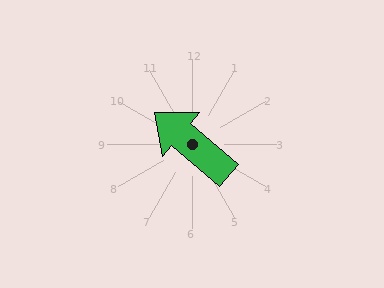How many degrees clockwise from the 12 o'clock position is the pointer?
Approximately 310 degrees.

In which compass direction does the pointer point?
Northwest.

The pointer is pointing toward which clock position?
Roughly 10 o'clock.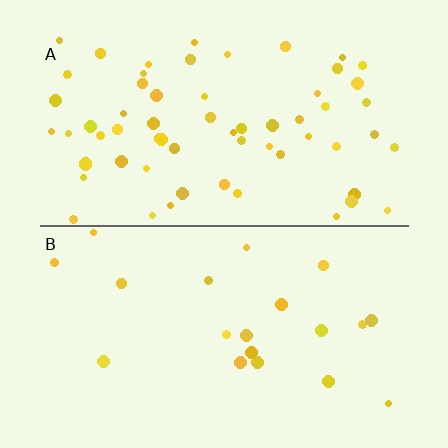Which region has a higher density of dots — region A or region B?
A (the top).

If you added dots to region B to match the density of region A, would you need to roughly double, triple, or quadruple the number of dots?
Approximately triple.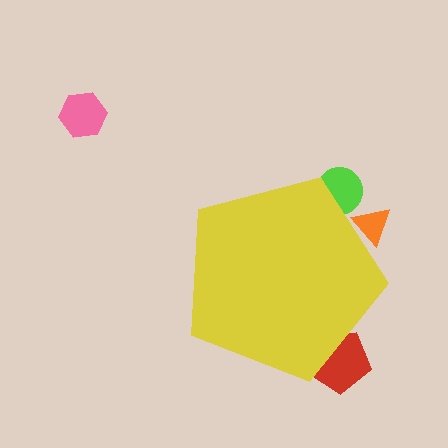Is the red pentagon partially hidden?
Yes, the red pentagon is partially hidden behind the yellow pentagon.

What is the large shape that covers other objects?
A yellow pentagon.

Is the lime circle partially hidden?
Yes, the lime circle is partially hidden behind the yellow pentagon.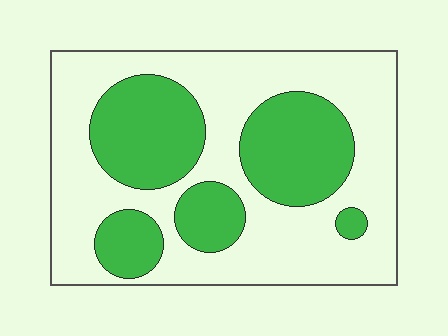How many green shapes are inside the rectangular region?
5.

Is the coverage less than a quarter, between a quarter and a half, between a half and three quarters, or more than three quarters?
Between a quarter and a half.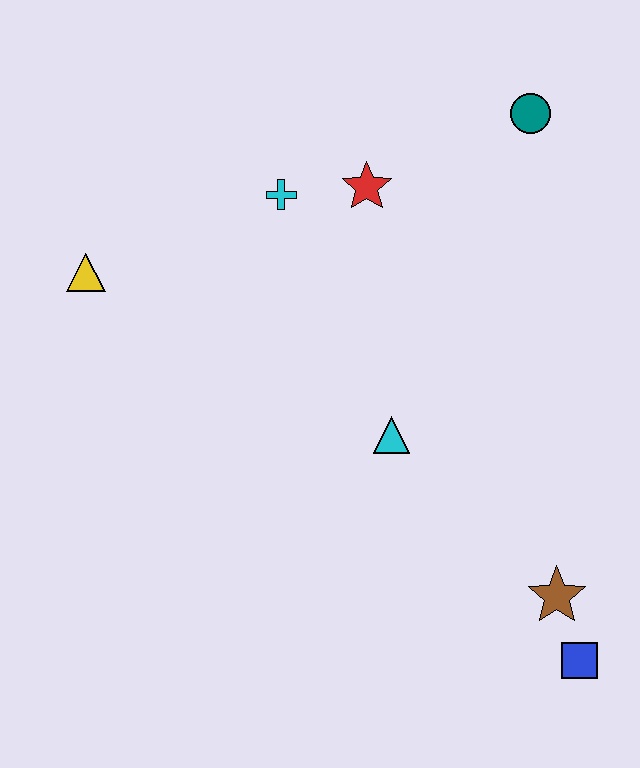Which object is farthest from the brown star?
The yellow triangle is farthest from the brown star.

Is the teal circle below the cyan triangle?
No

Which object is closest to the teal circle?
The red star is closest to the teal circle.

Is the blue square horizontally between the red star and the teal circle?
No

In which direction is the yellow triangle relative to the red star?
The yellow triangle is to the left of the red star.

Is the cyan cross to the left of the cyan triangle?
Yes